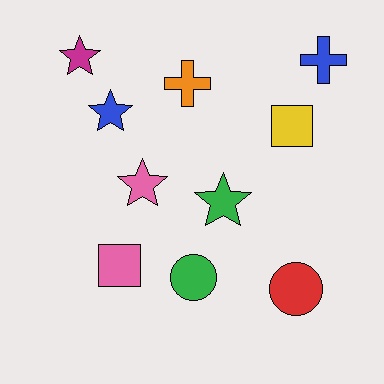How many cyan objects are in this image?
There are no cyan objects.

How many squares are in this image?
There are 2 squares.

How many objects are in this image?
There are 10 objects.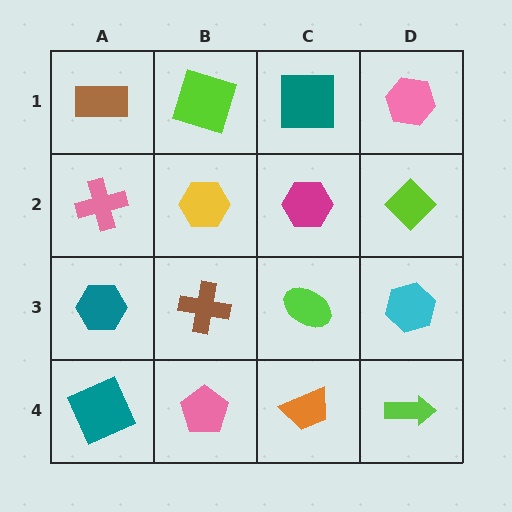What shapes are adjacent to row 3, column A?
A pink cross (row 2, column A), a teal square (row 4, column A), a brown cross (row 3, column B).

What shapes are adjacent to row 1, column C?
A magenta hexagon (row 2, column C), a lime square (row 1, column B), a pink hexagon (row 1, column D).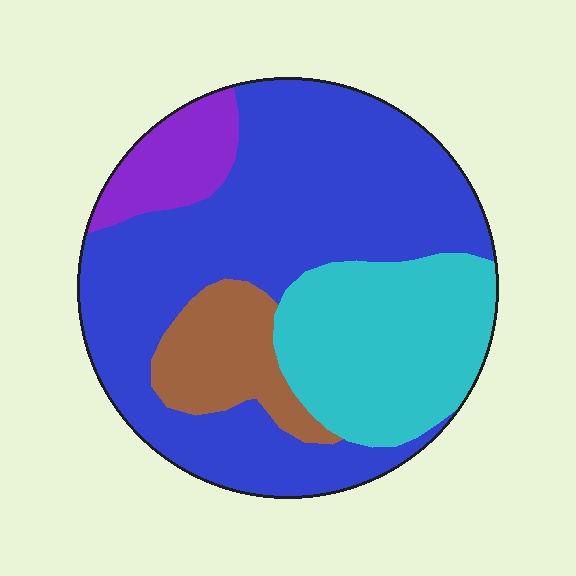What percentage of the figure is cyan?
Cyan covers about 25% of the figure.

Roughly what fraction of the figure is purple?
Purple covers roughly 10% of the figure.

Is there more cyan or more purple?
Cyan.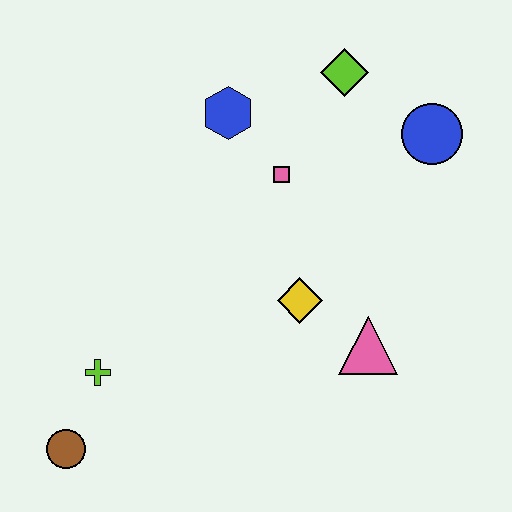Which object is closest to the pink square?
The blue hexagon is closest to the pink square.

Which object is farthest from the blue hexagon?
The brown circle is farthest from the blue hexagon.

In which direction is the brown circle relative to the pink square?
The brown circle is below the pink square.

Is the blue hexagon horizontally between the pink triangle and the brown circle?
Yes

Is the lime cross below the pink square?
Yes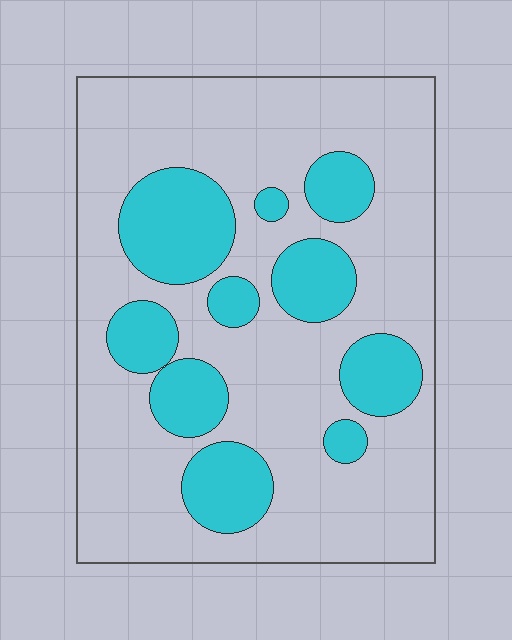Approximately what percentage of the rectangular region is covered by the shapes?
Approximately 25%.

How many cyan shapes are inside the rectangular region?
10.